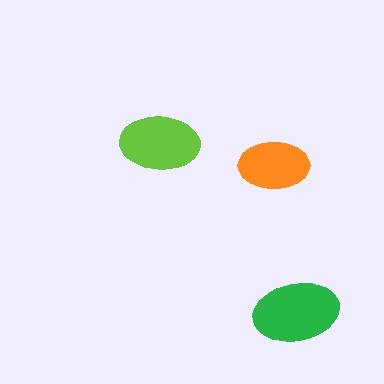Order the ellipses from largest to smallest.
the green one, the lime one, the orange one.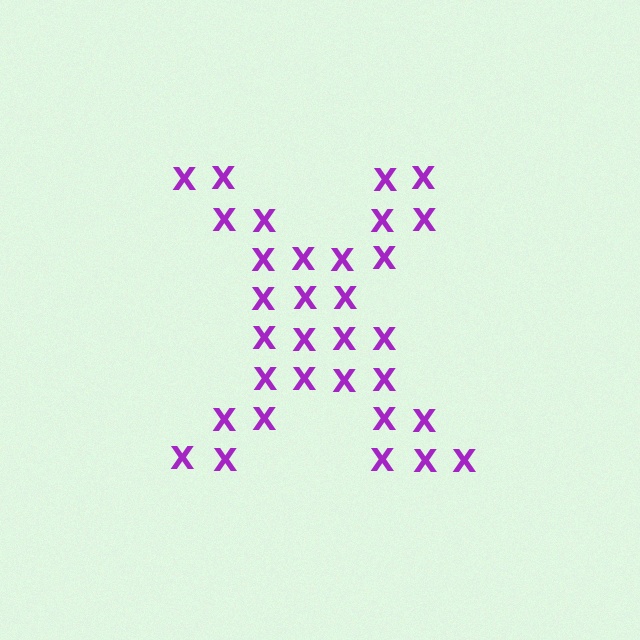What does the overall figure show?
The overall figure shows the letter X.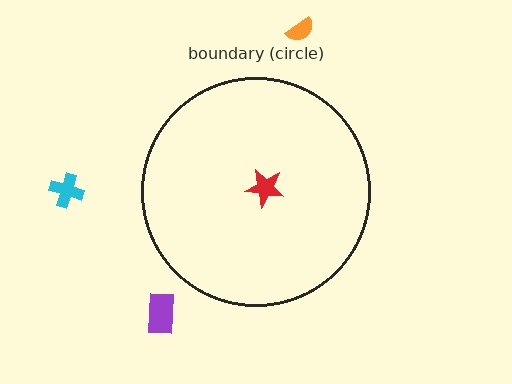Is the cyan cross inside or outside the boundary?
Outside.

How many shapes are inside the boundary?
1 inside, 3 outside.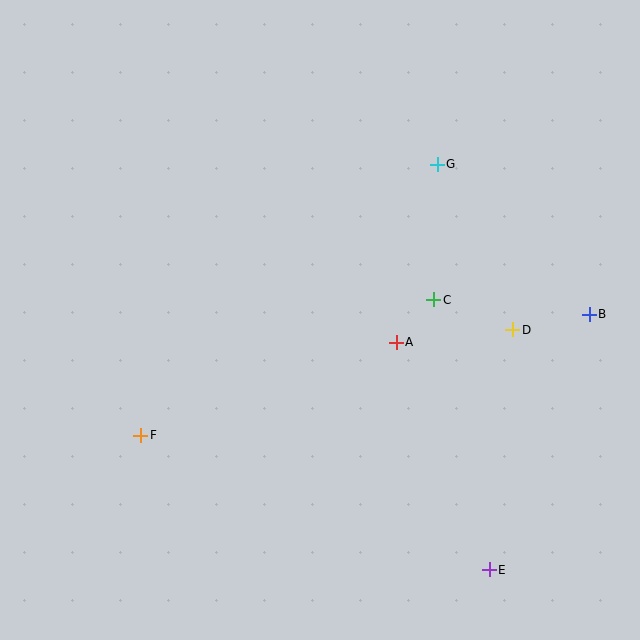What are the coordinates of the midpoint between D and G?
The midpoint between D and G is at (475, 247).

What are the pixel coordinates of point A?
Point A is at (396, 342).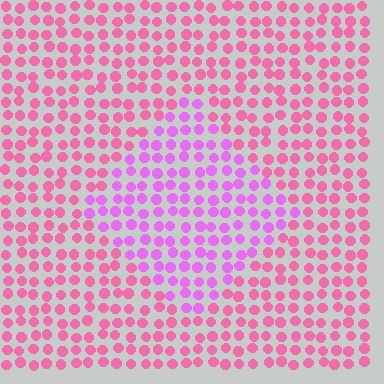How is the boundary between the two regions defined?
The boundary is defined purely by a slight shift in hue (about 36 degrees). Spacing, size, and orientation are identical on both sides.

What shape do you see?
I see a diamond.